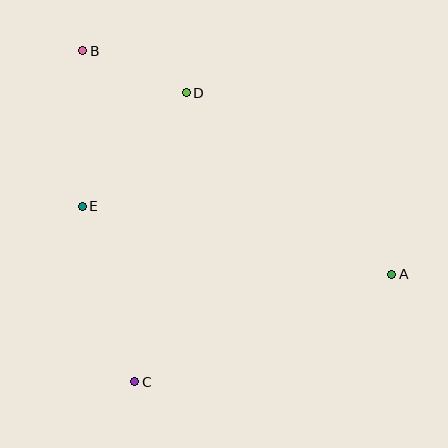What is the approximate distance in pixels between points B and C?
The distance between B and C is approximately 335 pixels.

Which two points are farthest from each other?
Points A and B are farthest from each other.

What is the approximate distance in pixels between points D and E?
The distance between D and E is approximately 154 pixels.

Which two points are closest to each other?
Points B and D are closest to each other.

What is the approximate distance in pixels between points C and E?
The distance between C and E is approximately 183 pixels.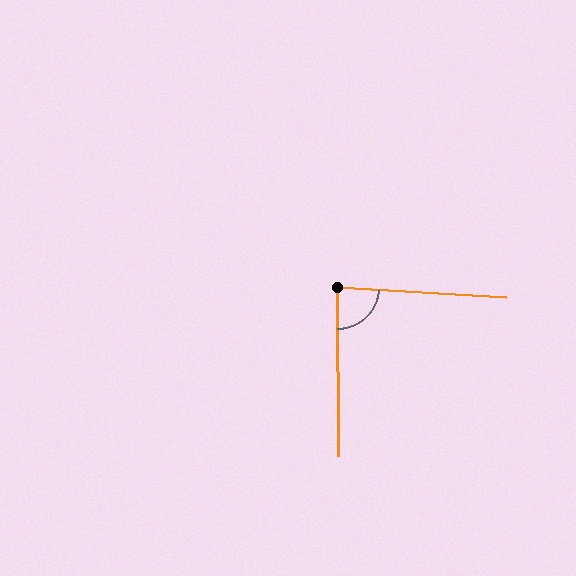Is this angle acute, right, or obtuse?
It is approximately a right angle.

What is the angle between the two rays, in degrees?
Approximately 86 degrees.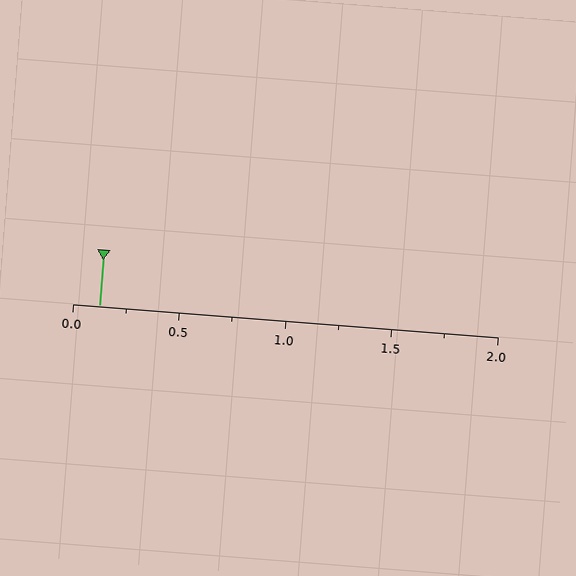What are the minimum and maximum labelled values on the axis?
The axis runs from 0.0 to 2.0.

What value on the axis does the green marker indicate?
The marker indicates approximately 0.12.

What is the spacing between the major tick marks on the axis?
The major ticks are spaced 0.5 apart.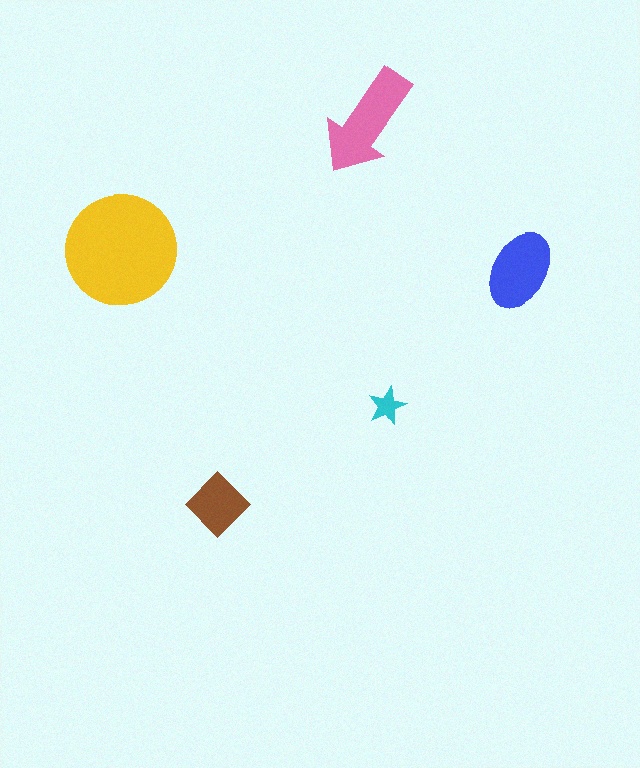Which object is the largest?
The yellow circle.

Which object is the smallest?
The cyan star.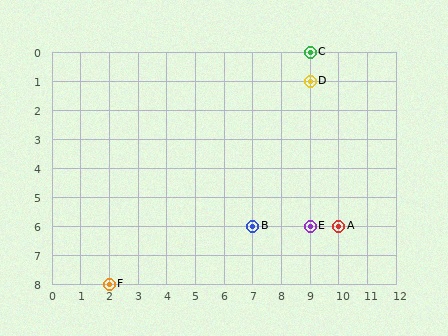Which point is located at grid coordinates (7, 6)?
Point B is at (7, 6).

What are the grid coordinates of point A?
Point A is at grid coordinates (10, 6).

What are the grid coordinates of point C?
Point C is at grid coordinates (9, 0).